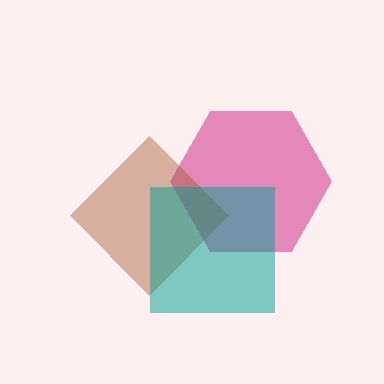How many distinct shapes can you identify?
There are 3 distinct shapes: a magenta hexagon, a brown diamond, a teal square.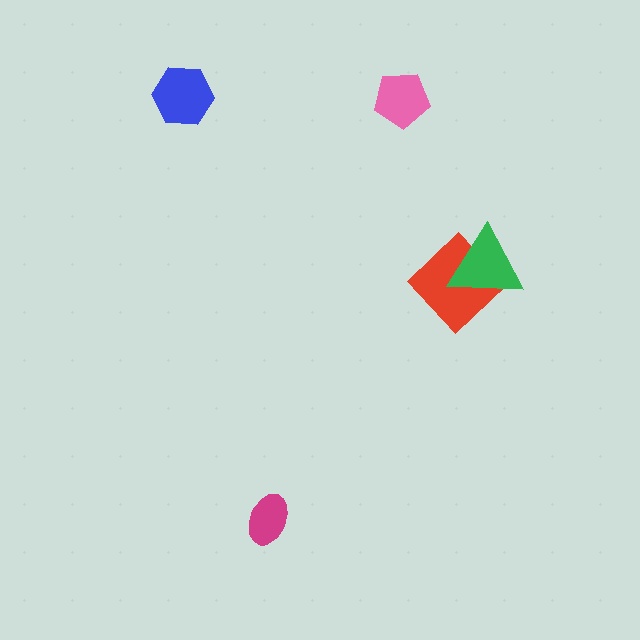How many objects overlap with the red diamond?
1 object overlaps with the red diamond.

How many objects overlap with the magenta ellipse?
0 objects overlap with the magenta ellipse.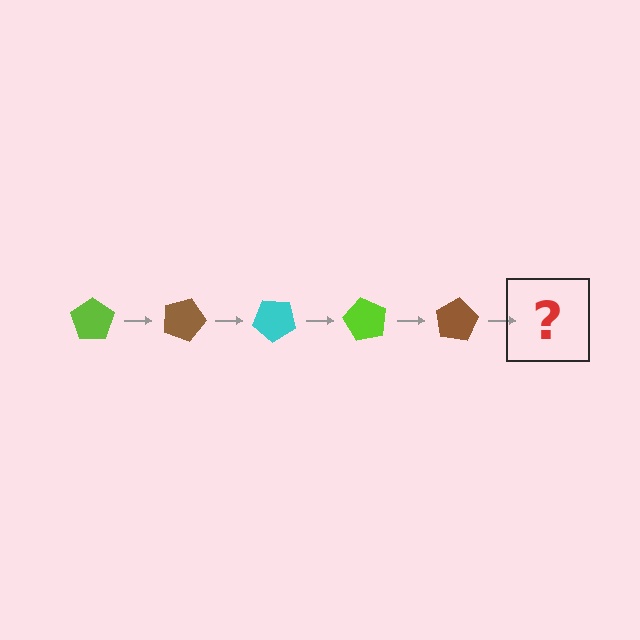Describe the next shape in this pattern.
It should be a cyan pentagon, rotated 100 degrees from the start.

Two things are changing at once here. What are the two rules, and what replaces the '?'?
The two rules are that it rotates 20 degrees each step and the color cycles through lime, brown, and cyan. The '?' should be a cyan pentagon, rotated 100 degrees from the start.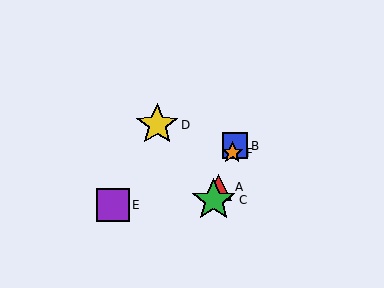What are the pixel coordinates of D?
Object D is at (157, 125).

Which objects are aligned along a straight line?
Objects A, B, C, F are aligned along a straight line.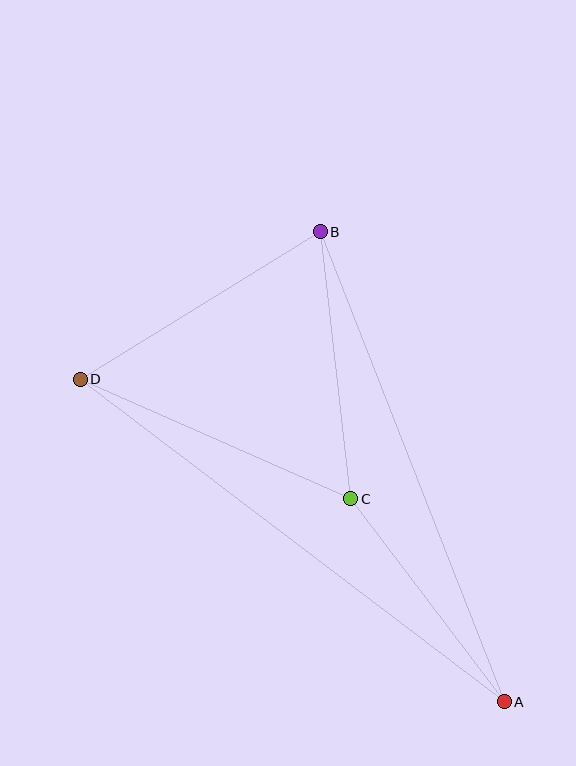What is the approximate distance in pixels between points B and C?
The distance between B and C is approximately 269 pixels.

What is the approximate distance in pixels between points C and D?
The distance between C and D is approximately 296 pixels.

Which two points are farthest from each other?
Points A and D are farthest from each other.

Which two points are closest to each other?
Points A and C are closest to each other.